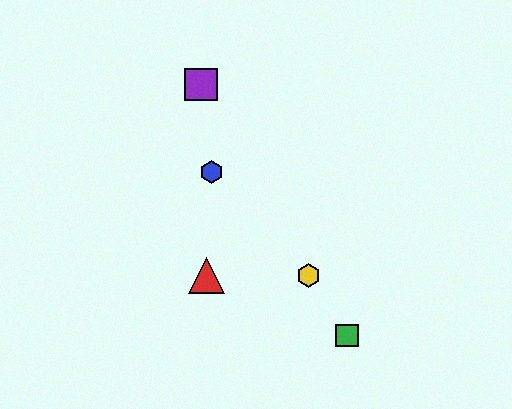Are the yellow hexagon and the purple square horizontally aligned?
No, the yellow hexagon is at y≈275 and the purple square is at y≈85.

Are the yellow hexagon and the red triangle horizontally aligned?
Yes, both are at y≈275.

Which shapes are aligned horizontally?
The red triangle, the yellow hexagon are aligned horizontally.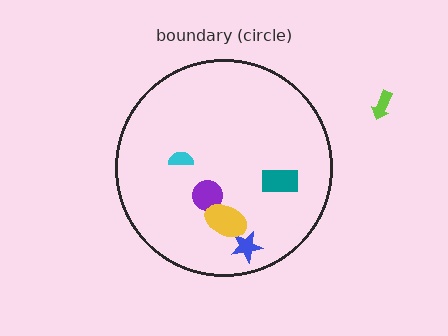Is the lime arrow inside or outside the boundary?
Outside.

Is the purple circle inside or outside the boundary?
Inside.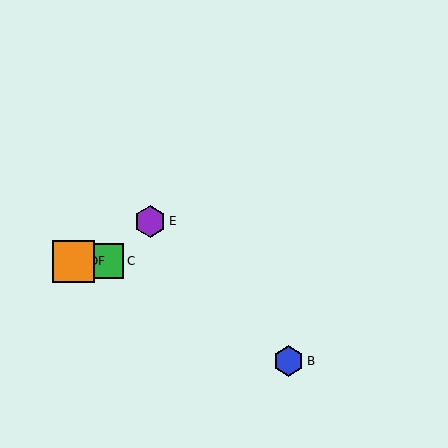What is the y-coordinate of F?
Object F is at y≈261.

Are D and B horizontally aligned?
No, D is at y≈261 and B is at y≈361.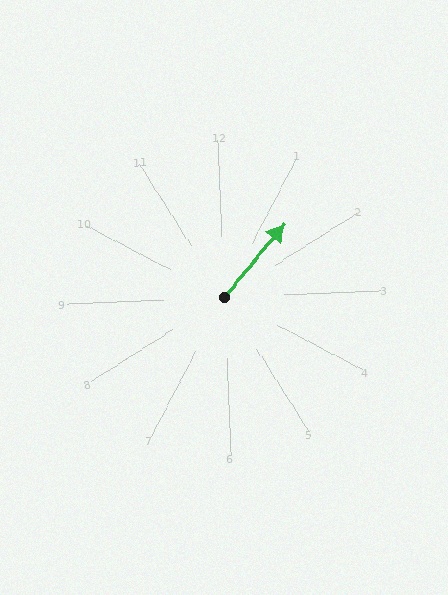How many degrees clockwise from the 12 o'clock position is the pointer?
Approximately 42 degrees.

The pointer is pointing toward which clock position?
Roughly 1 o'clock.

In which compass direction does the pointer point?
Northeast.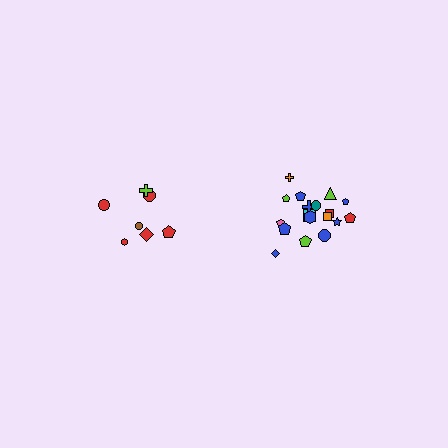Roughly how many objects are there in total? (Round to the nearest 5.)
Roughly 25 objects in total.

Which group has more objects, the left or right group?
The right group.